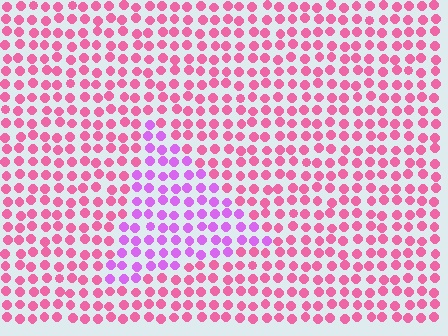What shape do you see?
I see a triangle.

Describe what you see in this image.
The image is filled with small pink elements in a uniform arrangement. A triangle-shaped region is visible where the elements are tinted to a slightly different hue, forming a subtle color boundary.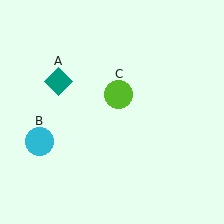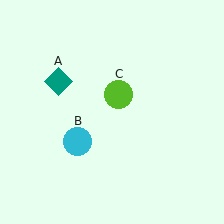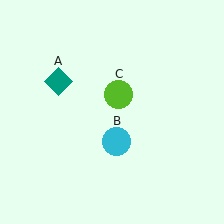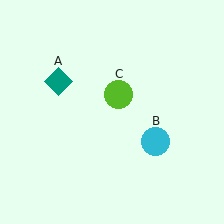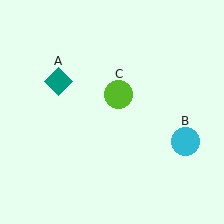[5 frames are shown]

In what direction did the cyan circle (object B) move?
The cyan circle (object B) moved right.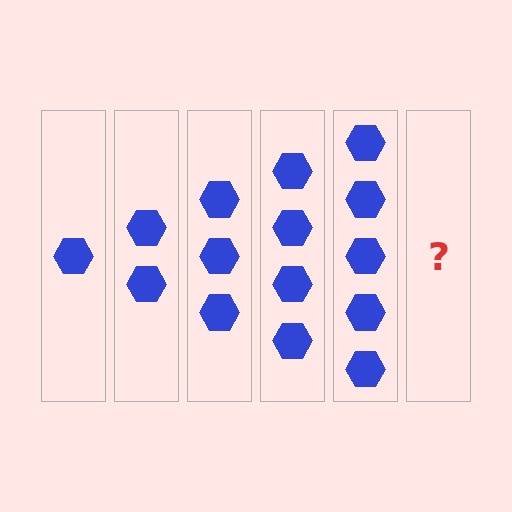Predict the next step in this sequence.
The next step is 6 hexagons.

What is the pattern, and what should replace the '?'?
The pattern is that each step adds one more hexagon. The '?' should be 6 hexagons.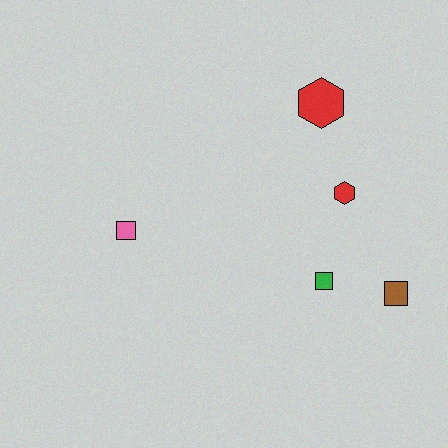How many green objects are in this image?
There is 1 green object.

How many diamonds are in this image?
There are no diamonds.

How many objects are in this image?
There are 5 objects.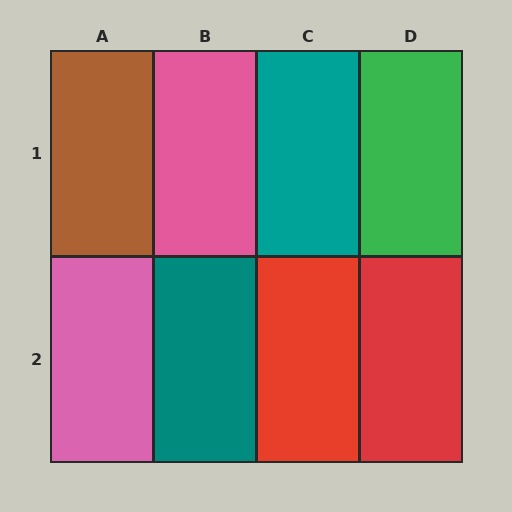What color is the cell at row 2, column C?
Red.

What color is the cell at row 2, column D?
Red.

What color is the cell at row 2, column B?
Teal.